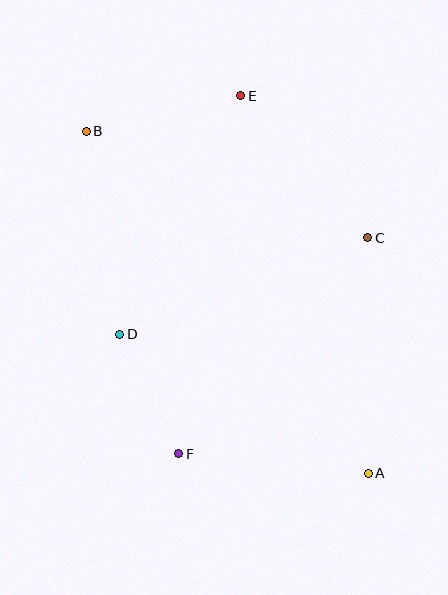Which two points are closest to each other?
Points D and F are closest to each other.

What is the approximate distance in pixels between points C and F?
The distance between C and F is approximately 287 pixels.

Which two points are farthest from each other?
Points A and B are farthest from each other.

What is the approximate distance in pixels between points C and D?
The distance between C and D is approximately 266 pixels.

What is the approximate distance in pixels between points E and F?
The distance between E and F is approximately 363 pixels.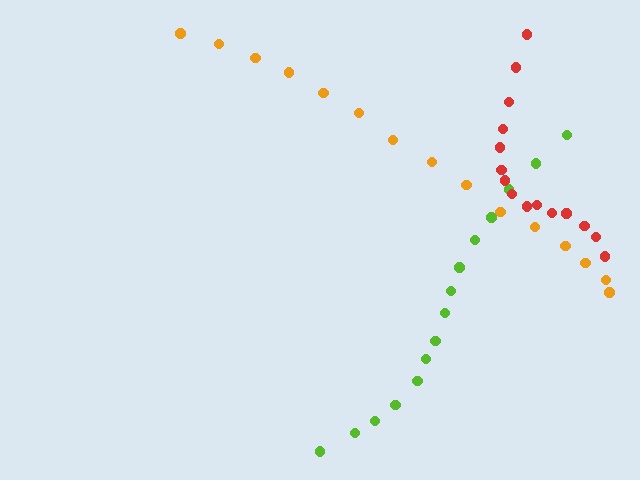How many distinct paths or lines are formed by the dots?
There are 3 distinct paths.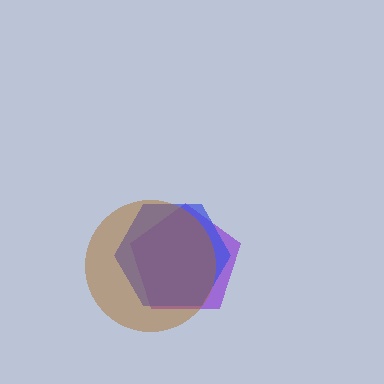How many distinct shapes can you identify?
There are 3 distinct shapes: a purple pentagon, a blue hexagon, a brown circle.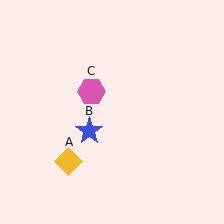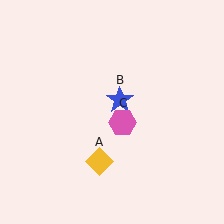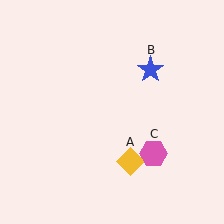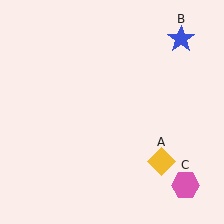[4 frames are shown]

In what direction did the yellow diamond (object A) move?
The yellow diamond (object A) moved right.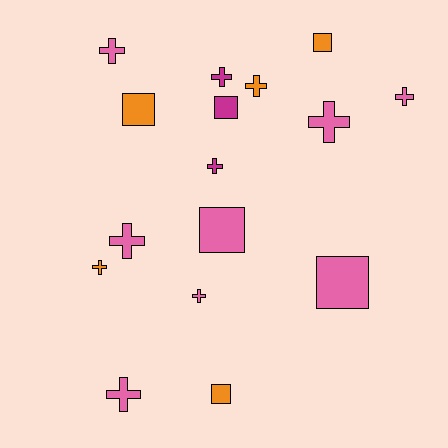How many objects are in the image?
There are 16 objects.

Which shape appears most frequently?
Cross, with 10 objects.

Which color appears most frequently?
Pink, with 8 objects.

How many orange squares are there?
There are 3 orange squares.